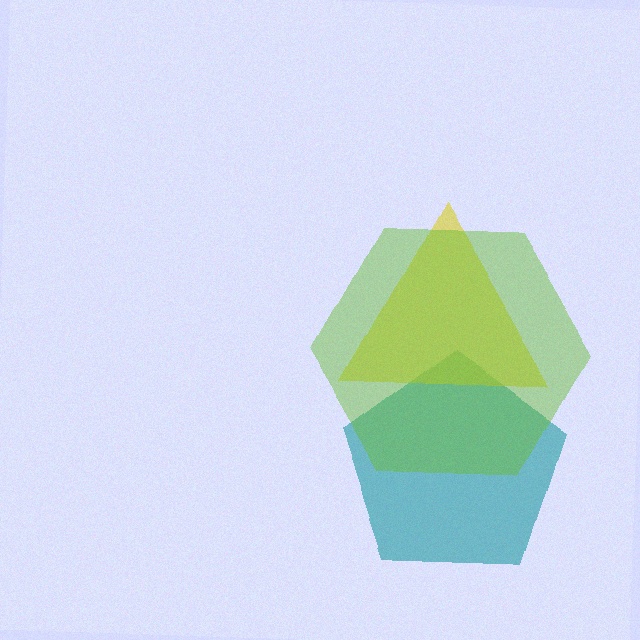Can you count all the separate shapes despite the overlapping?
Yes, there are 3 separate shapes.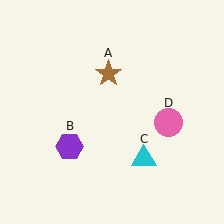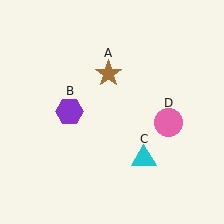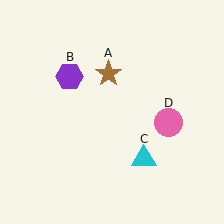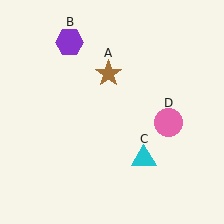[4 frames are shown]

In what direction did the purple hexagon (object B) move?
The purple hexagon (object B) moved up.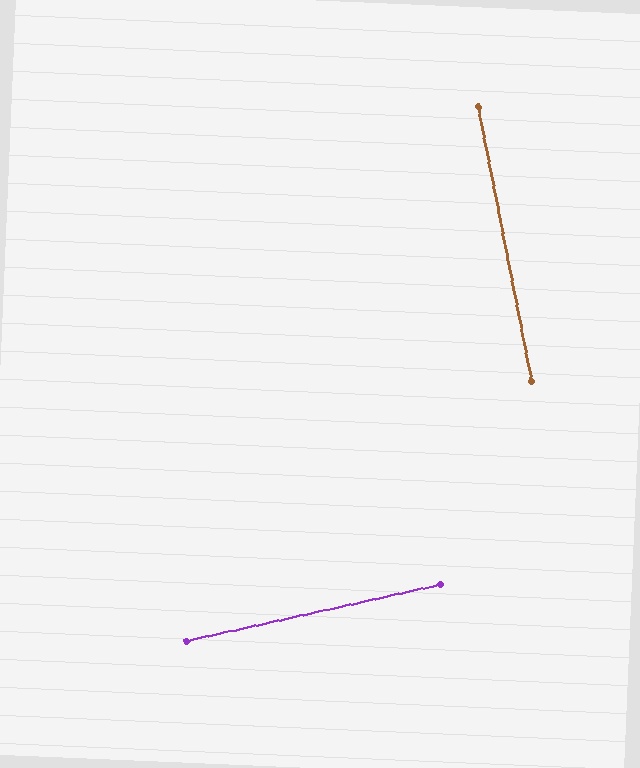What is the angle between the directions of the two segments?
Approximately 89 degrees.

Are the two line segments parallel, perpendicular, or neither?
Perpendicular — they meet at approximately 89°.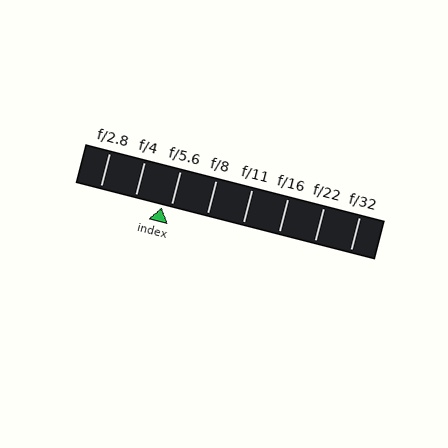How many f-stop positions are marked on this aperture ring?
There are 8 f-stop positions marked.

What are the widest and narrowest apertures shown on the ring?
The widest aperture shown is f/2.8 and the narrowest is f/32.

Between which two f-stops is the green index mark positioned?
The index mark is between f/4 and f/5.6.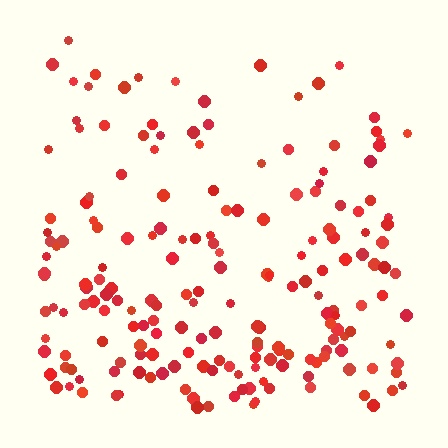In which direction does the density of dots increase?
From top to bottom, with the bottom side densest.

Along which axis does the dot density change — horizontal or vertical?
Vertical.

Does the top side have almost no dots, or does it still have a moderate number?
Still a moderate number, just noticeably fewer than the bottom.